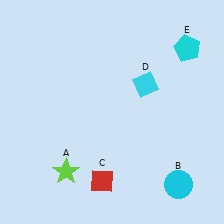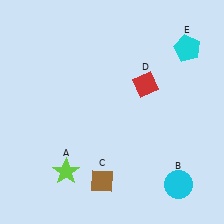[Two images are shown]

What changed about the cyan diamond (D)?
In Image 1, D is cyan. In Image 2, it changed to red.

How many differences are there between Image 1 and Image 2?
There are 2 differences between the two images.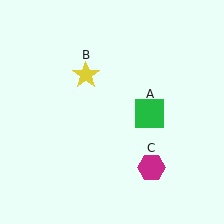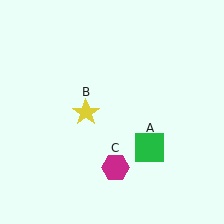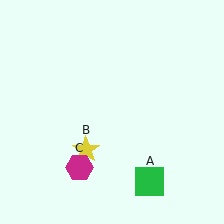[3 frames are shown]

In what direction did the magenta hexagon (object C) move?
The magenta hexagon (object C) moved left.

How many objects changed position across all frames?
3 objects changed position: green square (object A), yellow star (object B), magenta hexagon (object C).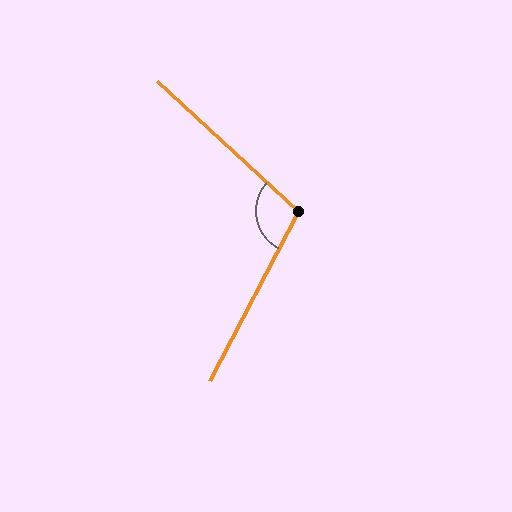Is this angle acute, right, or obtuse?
It is obtuse.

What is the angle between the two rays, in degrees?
Approximately 105 degrees.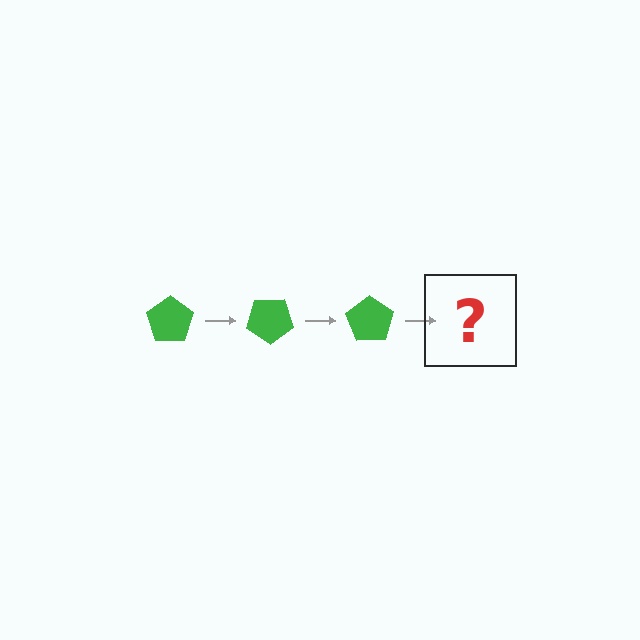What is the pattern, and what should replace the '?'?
The pattern is that the pentagon rotates 35 degrees each step. The '?' should be a green pentagon rotated 105 degrees.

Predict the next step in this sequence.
The next step is a green pentagon rotated 105 degrees.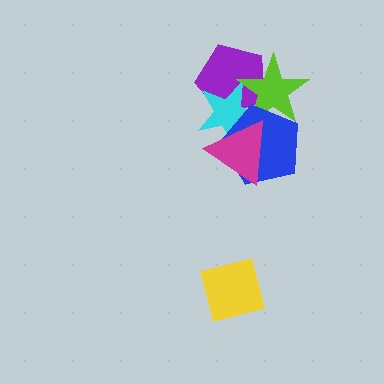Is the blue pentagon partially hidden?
Yes, it is partially covered by another shape.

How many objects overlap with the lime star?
3 objects overlap with the lime star.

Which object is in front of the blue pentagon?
The magenta triangle is in front of the blue pentagon.